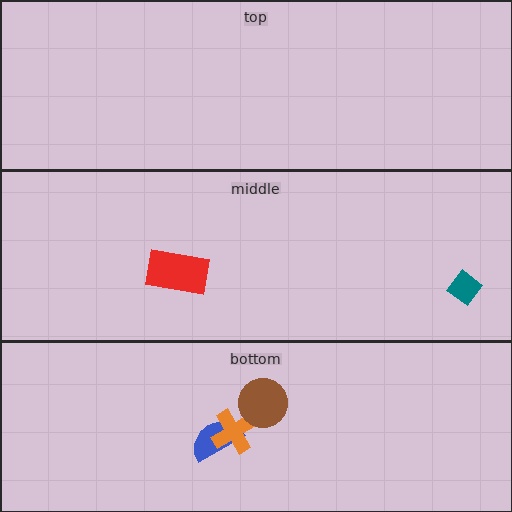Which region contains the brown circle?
The bottom region.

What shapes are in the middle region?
The teal diamond, the red rectangle.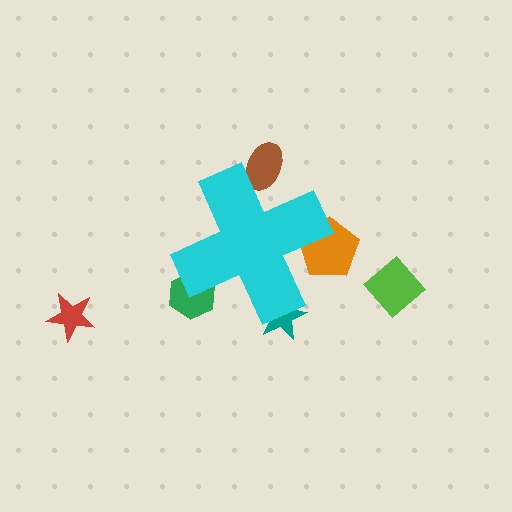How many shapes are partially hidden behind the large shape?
4 shapes are partially hidden.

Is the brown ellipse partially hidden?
Yes, the brown ellipse is partially hidden behind the cyan cross.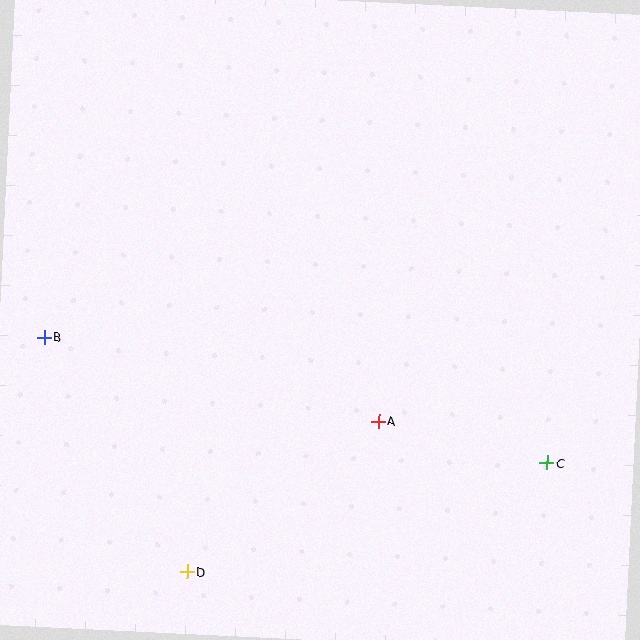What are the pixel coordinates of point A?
Point A is at (379, 421).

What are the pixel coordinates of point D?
Point D is at (187, 571).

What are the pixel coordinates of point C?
Point C is at (547, 463).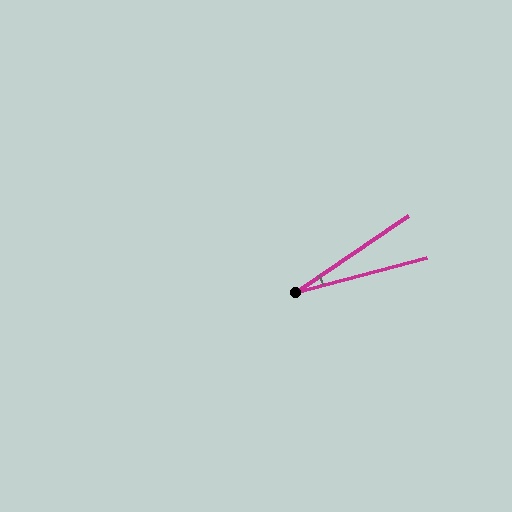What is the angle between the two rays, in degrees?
Approximately 19 degrees.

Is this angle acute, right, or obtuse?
It is acute.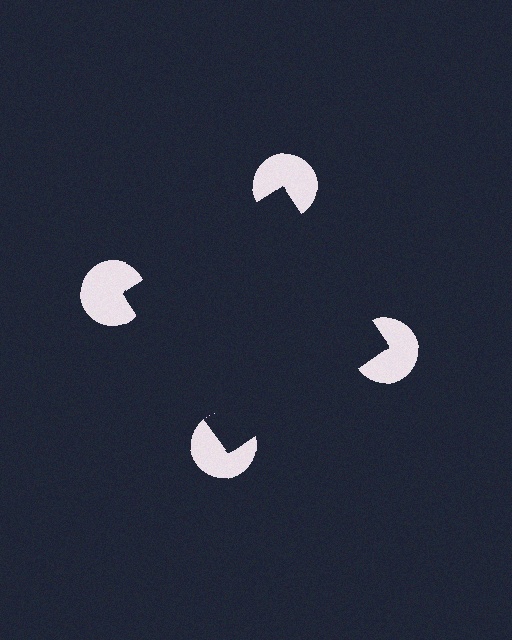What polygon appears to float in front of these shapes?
An illusory square — its edges are inferred from the aligned wedge cuts in the pac-man discs, not physically drawn.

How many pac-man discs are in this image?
There are 4 — one at each vertex of the illusory square.